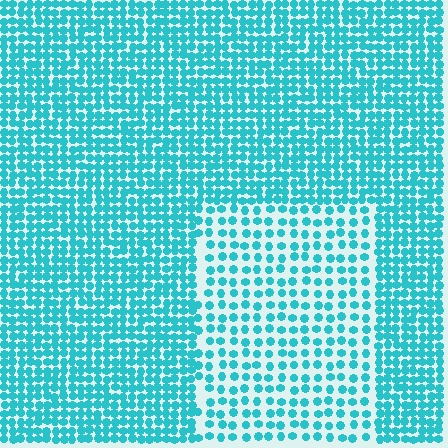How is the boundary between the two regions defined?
The boundary is defined by a change in element density (approximately 2.0x ratio). All elements are the same color, size, and shape.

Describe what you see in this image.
The image contains small cyan elements arranged at two different densities. A rectangle-shaped region is visible where the elements are less densely packed than the surrounding area.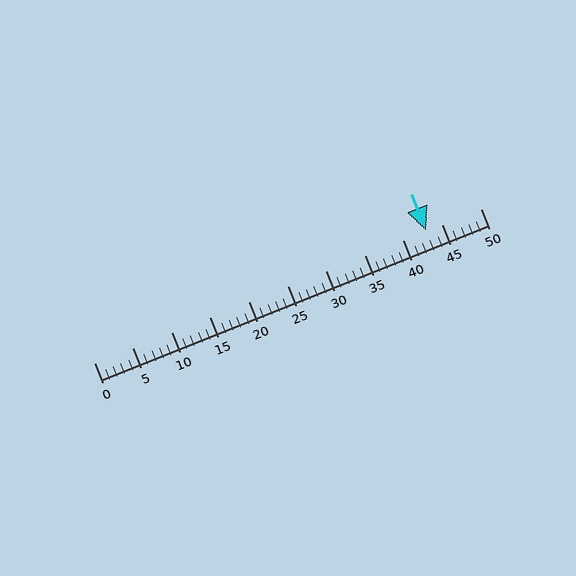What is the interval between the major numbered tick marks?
The major tick marks are spaced 5 units apart.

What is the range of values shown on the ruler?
The ruler shows values from 0 to 50.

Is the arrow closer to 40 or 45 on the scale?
The arrow is closer to 45.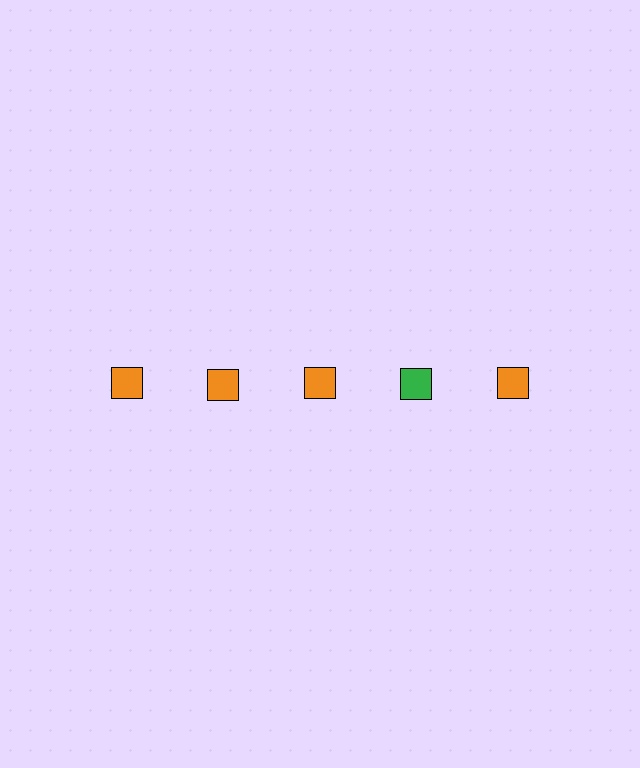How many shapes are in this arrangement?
There are 5 shapes arranged in a grid pattern.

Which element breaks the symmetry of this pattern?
The green square in the top row, second from right column breaks the symmetry. All other shapes are orange squares.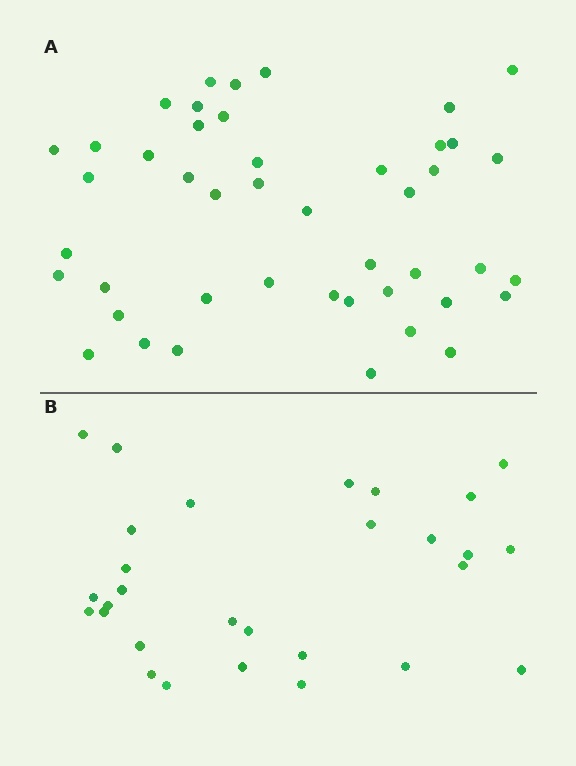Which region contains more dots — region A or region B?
Region A (the top region) has more dots.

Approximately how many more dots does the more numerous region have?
Region A has approximately 15 more dots than region B.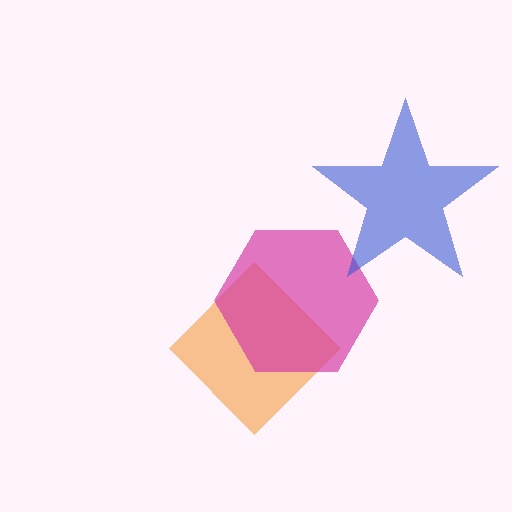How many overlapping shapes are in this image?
There are 3 overlapping shapes in the image.